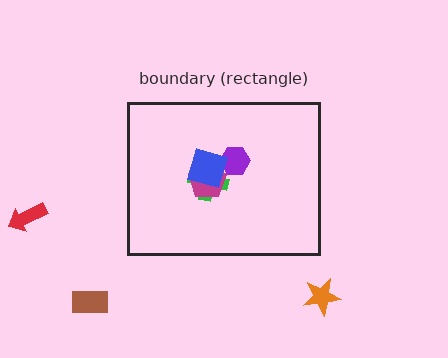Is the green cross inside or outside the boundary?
Inside.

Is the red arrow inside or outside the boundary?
Outside.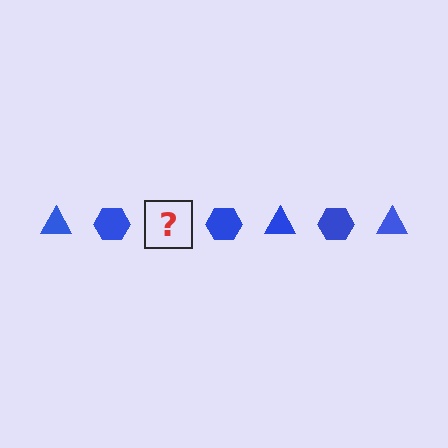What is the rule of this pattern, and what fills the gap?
The rule is that the pattern cycles through triangle, hexagon shapes in blue. The gap should be filled with a blue triangle.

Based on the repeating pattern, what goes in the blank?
The blank should be a blue triangle.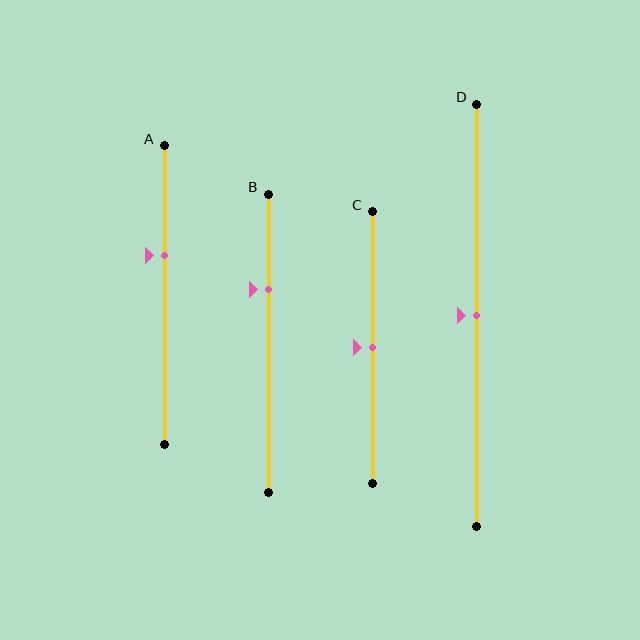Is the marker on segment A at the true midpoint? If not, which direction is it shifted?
No, the marker on segment A is shifted upward by about 13% of the segment length.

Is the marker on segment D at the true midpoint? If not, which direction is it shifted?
Yes, the marker on segment D is at the true midpoint.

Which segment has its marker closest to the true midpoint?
Segment C has its marker closest to the true midpoint.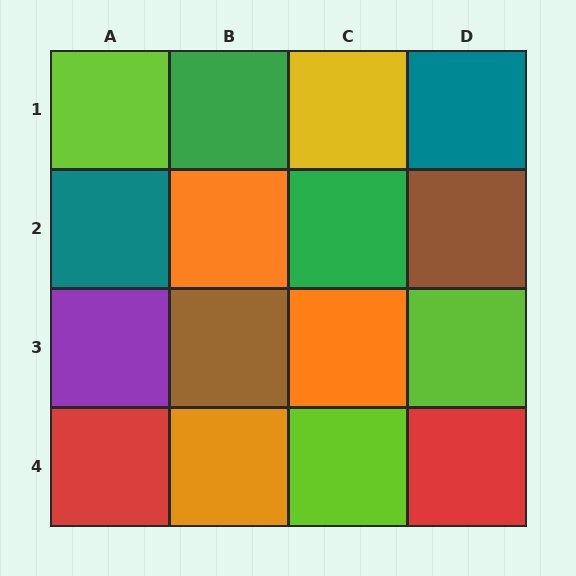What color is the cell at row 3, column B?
Brown.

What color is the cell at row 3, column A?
Purple.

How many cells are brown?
2 cells are brown.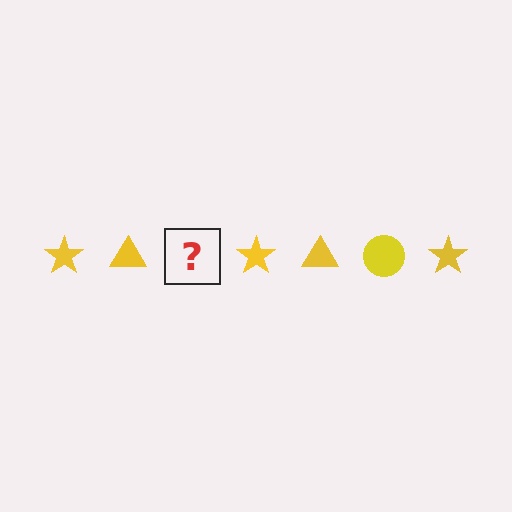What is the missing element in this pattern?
The missing element is a yellow circle.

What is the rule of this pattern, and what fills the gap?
The rule is that the pattern cycles through star, triangle, circle shapes in yellow. The gap should be filled with a yellow circle.